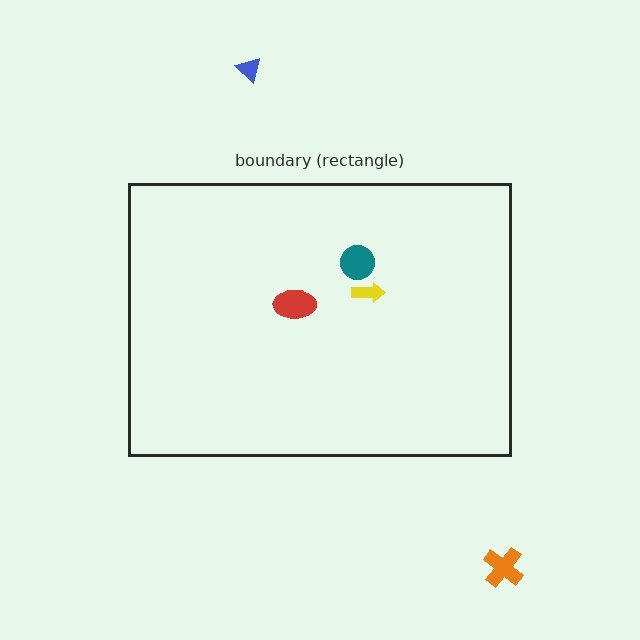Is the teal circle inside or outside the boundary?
Inside.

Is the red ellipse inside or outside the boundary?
Inside.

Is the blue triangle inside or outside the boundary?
Outside.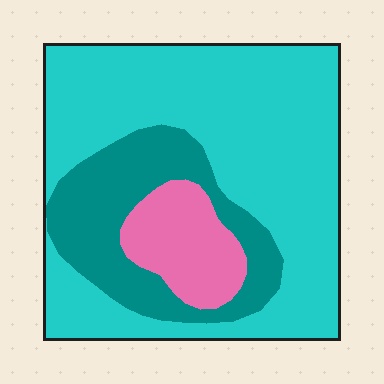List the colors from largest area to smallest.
From largest to smallest: cyan, teal, pink.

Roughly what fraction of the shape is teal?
Teal takes up between a sixth and a third of the shape.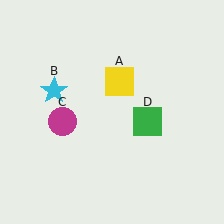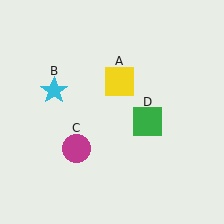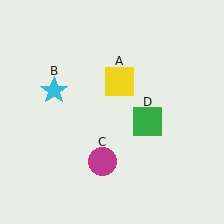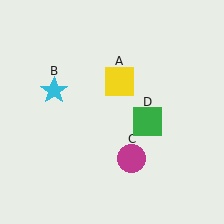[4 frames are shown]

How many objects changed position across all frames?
1 object changed position: magenta circle (object C).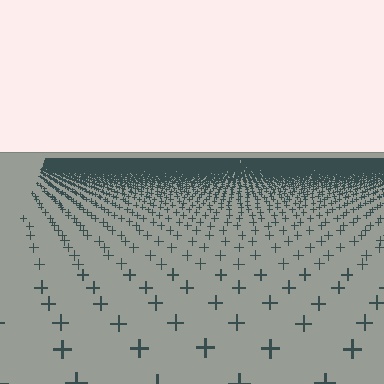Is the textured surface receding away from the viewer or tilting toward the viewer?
The surface is receding away from the viewer. Texture elements get smaller and denser toward the top.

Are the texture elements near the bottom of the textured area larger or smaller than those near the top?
Larger. Near the bottom, elements are closer to the viewer and appear at a bigger on-screen size.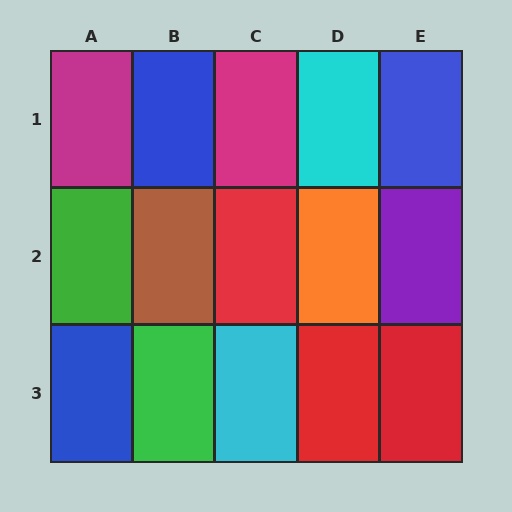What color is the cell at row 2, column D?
Orange.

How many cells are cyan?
2 cells are cyan.